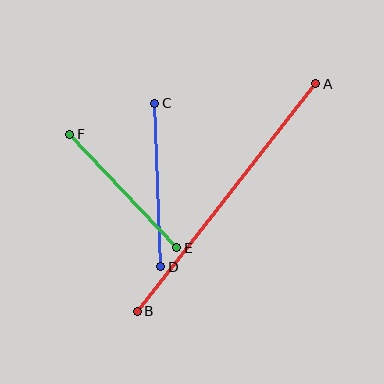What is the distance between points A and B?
The distance is approximately 289 pixels.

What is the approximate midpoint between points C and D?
The midpoint is at approximately (158, 185) pixels.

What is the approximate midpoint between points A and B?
The midpoint is at approximately (227, 197) pixels.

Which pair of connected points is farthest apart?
Points A and B are farthest apart.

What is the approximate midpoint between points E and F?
The midpoint is at approximately (123, 191) pixels.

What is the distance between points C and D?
The distance is approximately 164 pixels.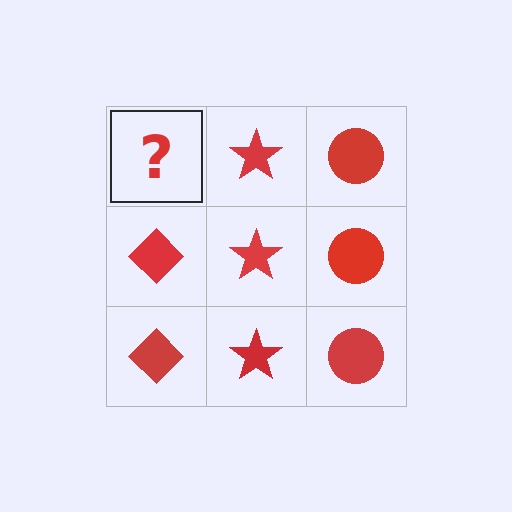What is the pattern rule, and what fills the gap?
The rule is that each column has a consistent shape. The gap should be filled with a red diamond.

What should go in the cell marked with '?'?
The missing cell should contain a red diamond.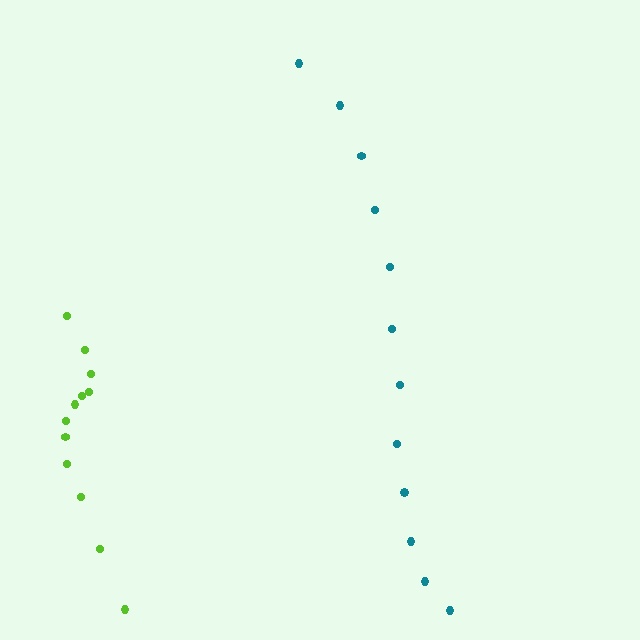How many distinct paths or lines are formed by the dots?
There are 2 distinct paths.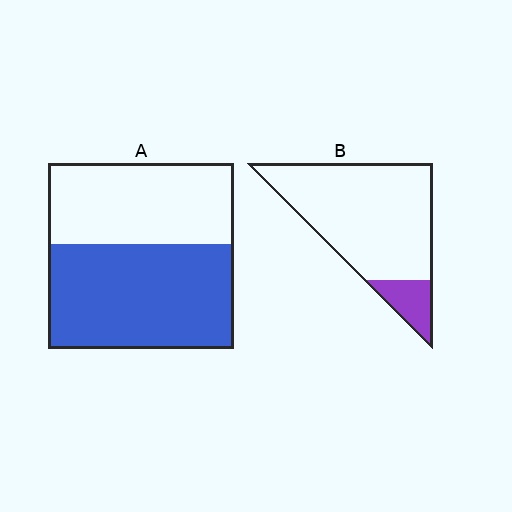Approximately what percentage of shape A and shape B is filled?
A is approximately 55% and B is approximately 15%.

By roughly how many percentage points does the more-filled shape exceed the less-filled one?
By roughly 45 percentage points (A over B).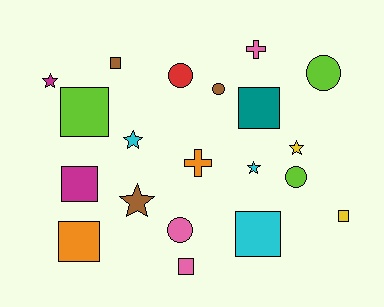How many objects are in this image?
There are 20 objects.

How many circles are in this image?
There are 5 circles.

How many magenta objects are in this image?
There are 2 magenta objects.